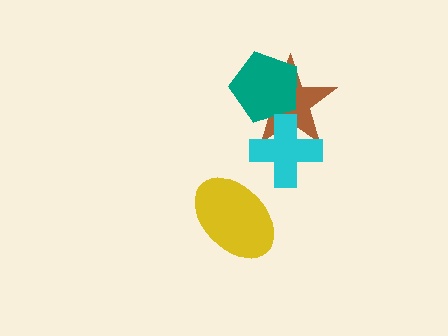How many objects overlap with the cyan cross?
1 object overlaps with the cyan cross.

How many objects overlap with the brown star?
2 objects overlap with the brown star.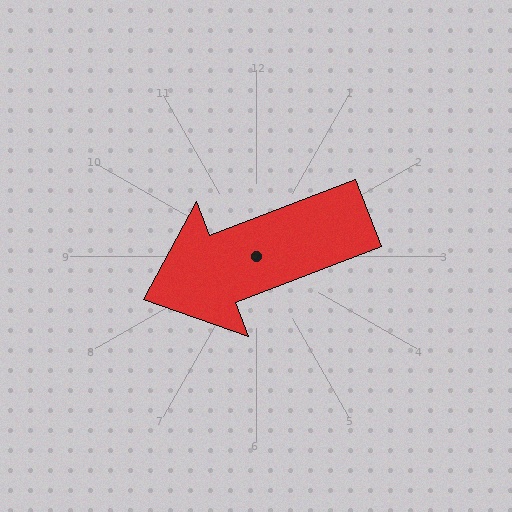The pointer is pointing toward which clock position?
Roughly 8 o'clock.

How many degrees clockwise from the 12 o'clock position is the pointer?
Approximately 249 degrees.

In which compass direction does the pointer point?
West.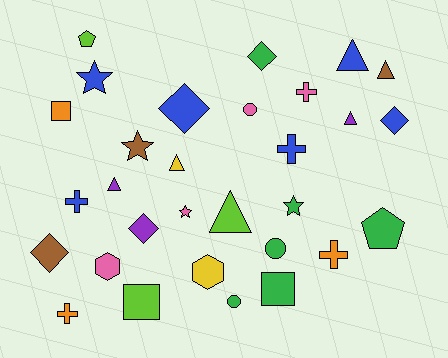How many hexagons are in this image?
There are 2 hexagons.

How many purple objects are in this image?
There are 3 purple objects.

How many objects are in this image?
There are 30 objects.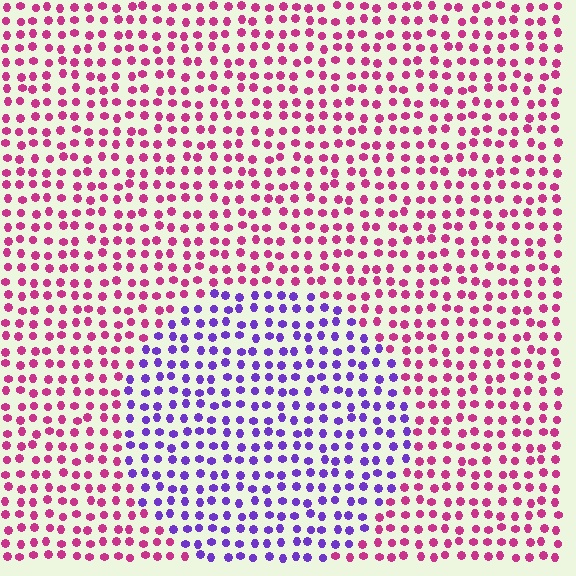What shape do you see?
I see a circle.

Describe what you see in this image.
The image is filled with small magenta elements in a uniform arrangement. A circle-shaped region is visible where the elements are tinted to a slightly different hue, forming a subtle color boundary.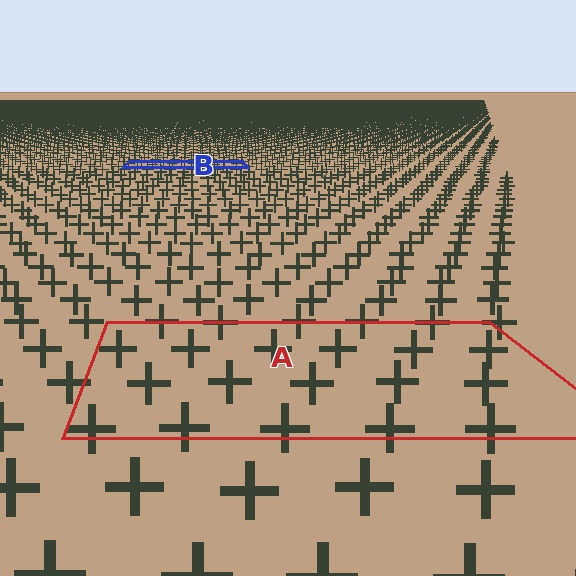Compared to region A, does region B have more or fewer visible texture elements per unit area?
Region B has more texture elements per unit area — they are packed more densely because it is farther away.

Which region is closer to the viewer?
Region A is closer. The texture elements there are larger and more spread out.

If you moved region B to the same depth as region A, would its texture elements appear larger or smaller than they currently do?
They would appear larger. At a closer depth, the same texture elements are projected at a bigger on-screen size.